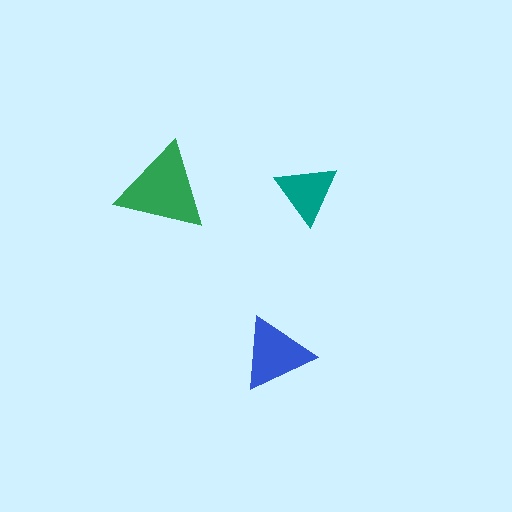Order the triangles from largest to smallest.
the green one, the blue one, the teal one.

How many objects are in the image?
There are 3 objects in the image.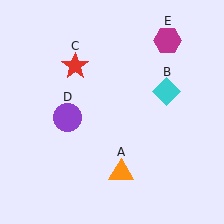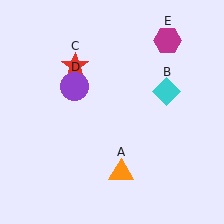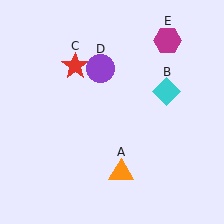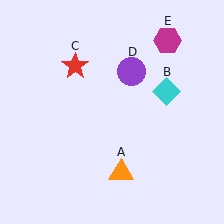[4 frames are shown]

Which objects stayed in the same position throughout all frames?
Orange triangle (object A) and cyan diamond (object B) and red star (object C) and magenta hexagon (object E) remained stationary.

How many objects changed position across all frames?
1 object changed position: purple circle (object D).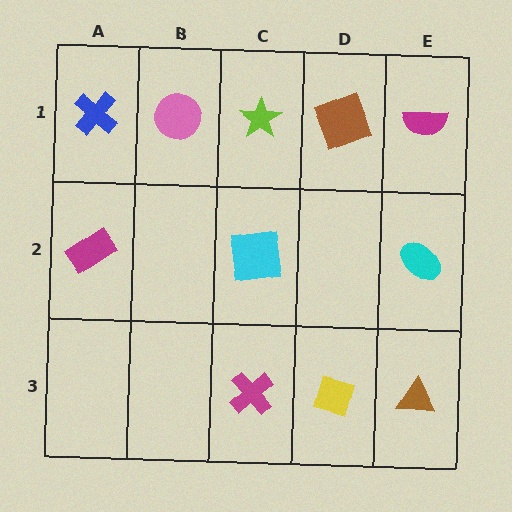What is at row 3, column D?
A yellow diamond.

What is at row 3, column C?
A magenta cross.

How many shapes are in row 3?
3 shapes.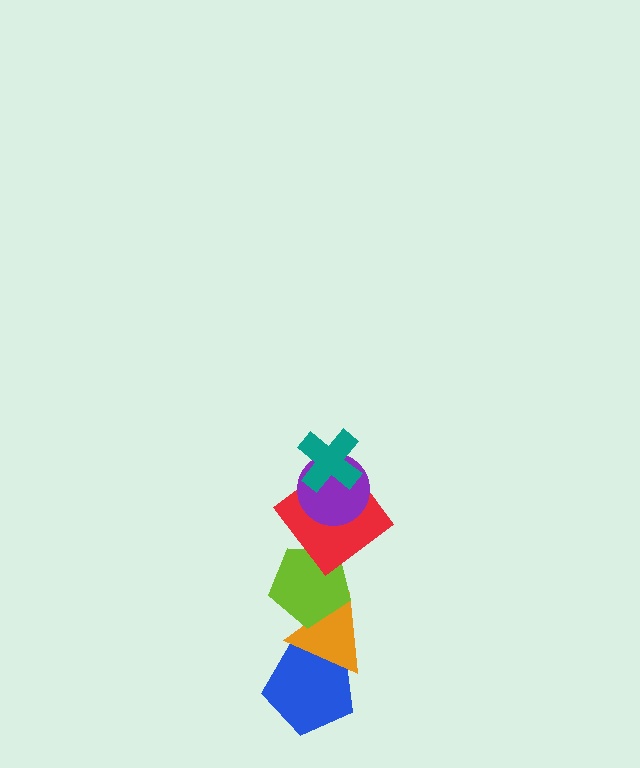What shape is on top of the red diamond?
The purple circle is on top of the red diamond.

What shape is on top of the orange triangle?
The lime pentagon is on top of the orange triangle.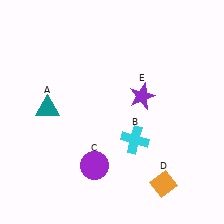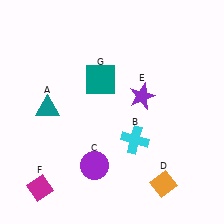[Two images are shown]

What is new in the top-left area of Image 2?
A teal square (G) was added in the top-left area of Image 2.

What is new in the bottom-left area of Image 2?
A magenta diamond (F) was added in the bottom-left area of Image 2.